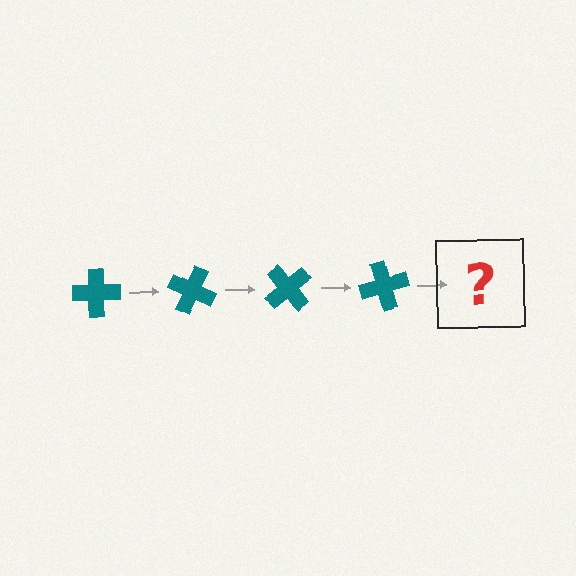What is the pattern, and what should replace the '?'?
The pattern is that the cross rotates 25 degrees each step. The '?' should be a teal cross rotated 100 degrees.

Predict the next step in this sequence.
The next step is a teal cross rotated 100 degrees.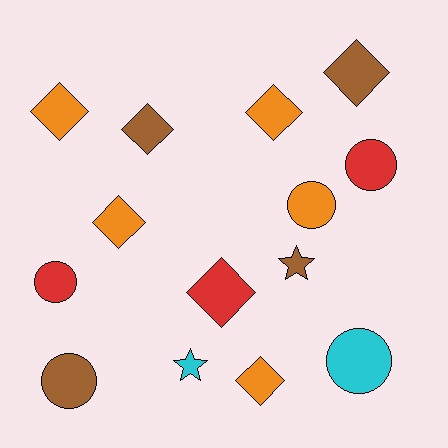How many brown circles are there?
There is 1 brown circle.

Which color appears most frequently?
Orange, with 5 objects.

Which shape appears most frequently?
Diamond, with 7 objects.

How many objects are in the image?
There are 14 objects.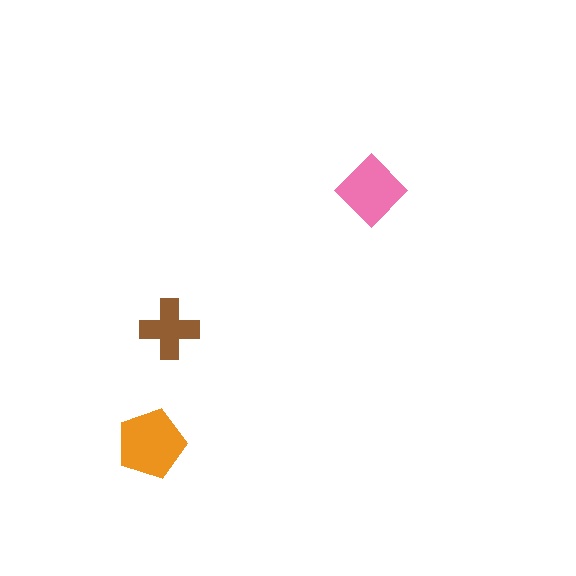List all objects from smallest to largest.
The brown cross, the pink diamond, the orange pentagon.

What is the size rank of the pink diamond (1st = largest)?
2nd.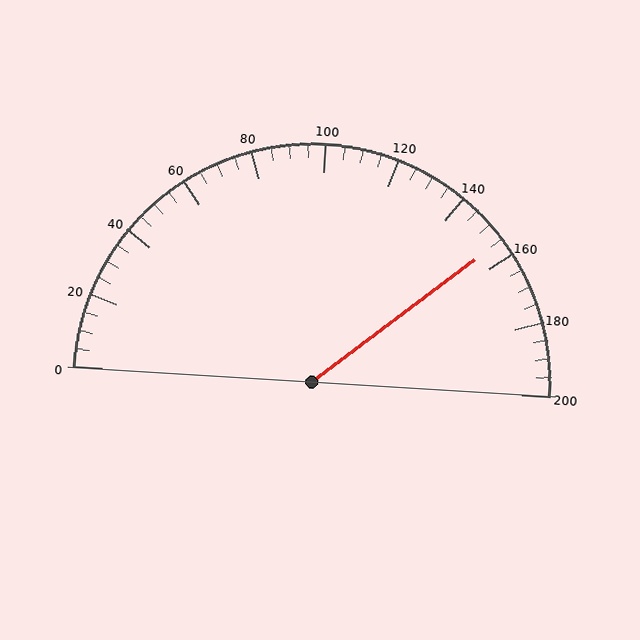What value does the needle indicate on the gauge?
The needle indicates approximately 155.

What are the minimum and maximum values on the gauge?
The gauge ranges from 0 to 200.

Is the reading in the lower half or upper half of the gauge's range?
The reading is in the upper half of the range (0 to 200).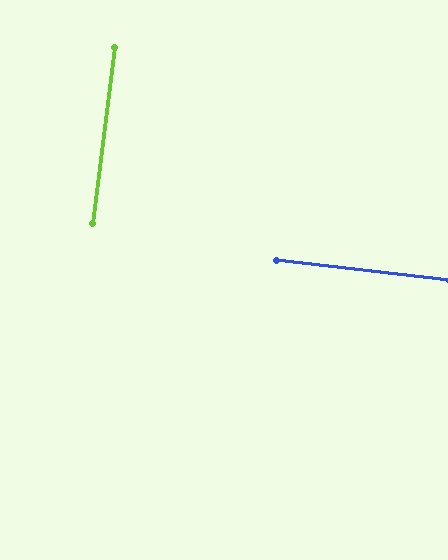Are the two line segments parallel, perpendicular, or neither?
Perpendicular — they meet at approximately 89°.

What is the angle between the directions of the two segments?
Approximately 89 degrees.